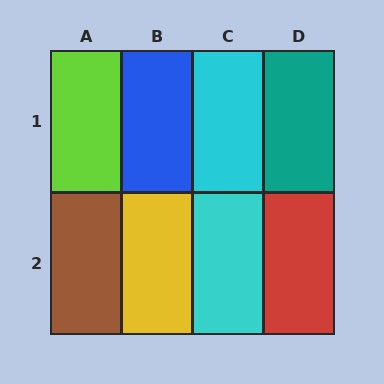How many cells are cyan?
2 cells are cyan.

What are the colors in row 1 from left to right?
Lime, blue, cyan, teal.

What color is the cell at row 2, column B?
Yellow.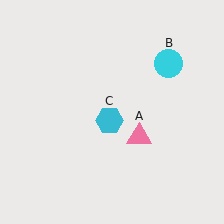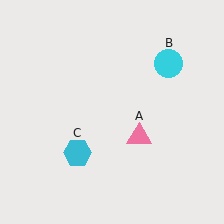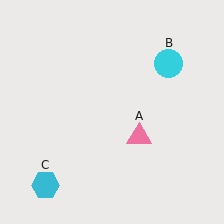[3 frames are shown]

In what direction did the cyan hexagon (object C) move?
The cyan hexagon (object C) moved down and to the left.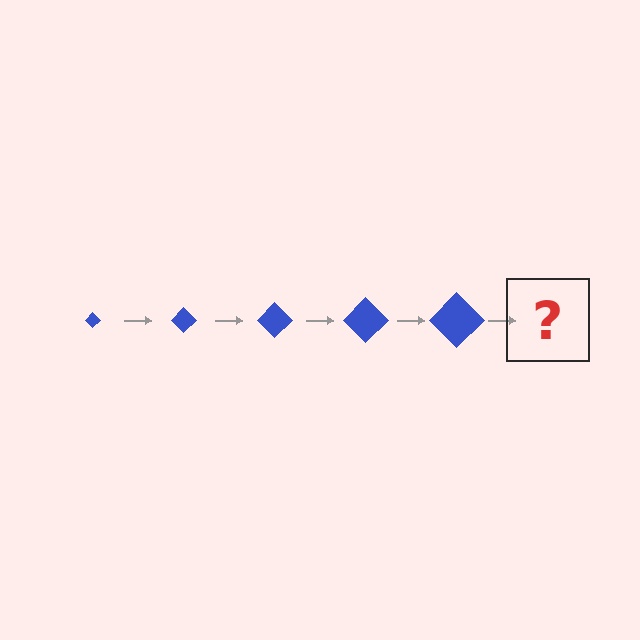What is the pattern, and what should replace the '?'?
The pattern is that the diamond gets progressively larger each step. The '?' should be a blue diamond, larger than the previous one.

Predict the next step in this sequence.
The next step is a blue diamond, larger than the previous one.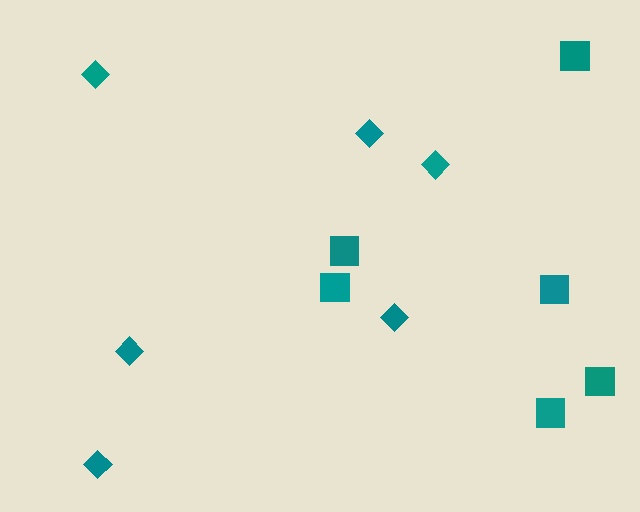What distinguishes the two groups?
There are 2 groups: one group of squares (6) and one group of diamonds (6).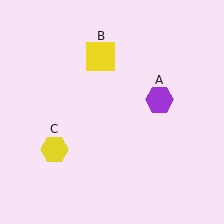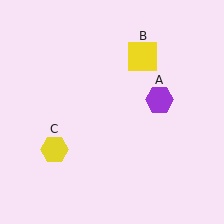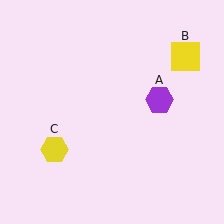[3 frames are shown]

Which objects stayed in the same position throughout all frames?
Purple hexagon (object A) and yellow hexagon (object C) remained stationary.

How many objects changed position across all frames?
1 object changed position: yellow square (object B).